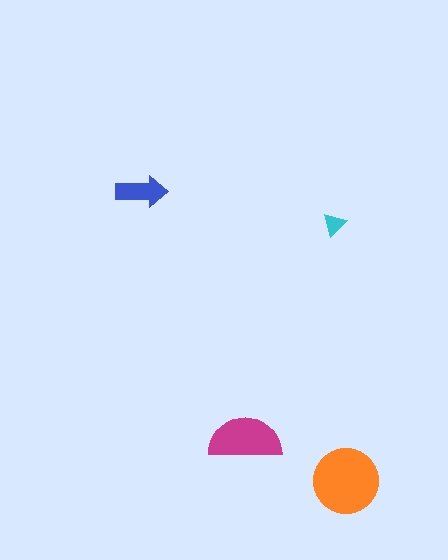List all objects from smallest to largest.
The cyan triangle, the blue arrow, the magenta semicircle, the orange circle.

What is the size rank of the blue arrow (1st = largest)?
3rd.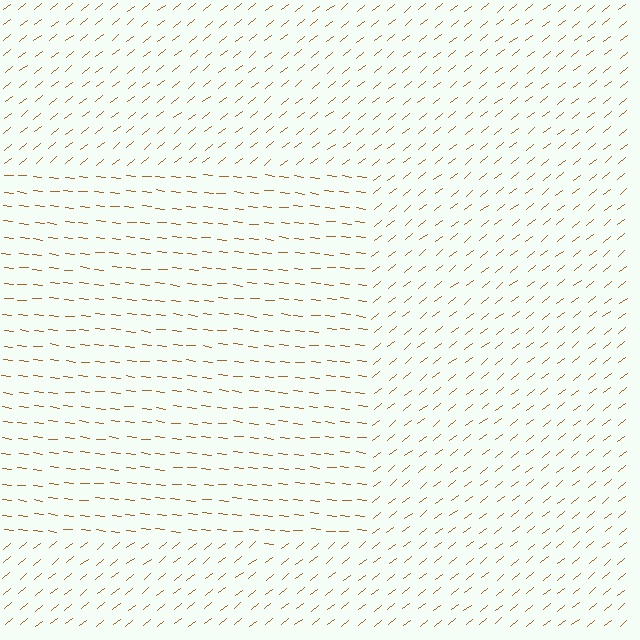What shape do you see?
I see a rectangle.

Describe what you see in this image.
The image is filled with small brown line segments. A rectangle region in the image has lines oriented differently from the surrounding lines, creating a visible texture boundary.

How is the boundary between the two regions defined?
The boundary is defined purely by a change in line orientation (approximately 45 degrees difference). All lines are the same color and thickness.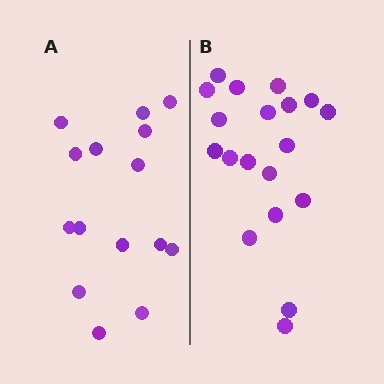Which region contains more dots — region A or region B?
Region B (the right region) has more dots.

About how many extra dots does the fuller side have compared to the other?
Region B has about 4 more dots than region A.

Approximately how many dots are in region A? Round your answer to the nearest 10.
About 20 dots. (The exact count is 15, which rounds to 20.)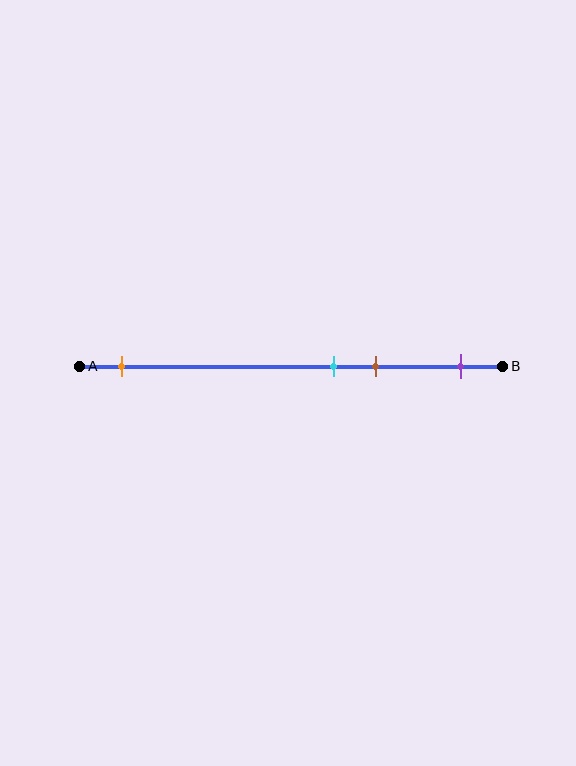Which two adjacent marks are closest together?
The cyan and brown marks are the closest adjacent pair.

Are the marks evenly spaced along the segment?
No, the marks are not evenly spaced.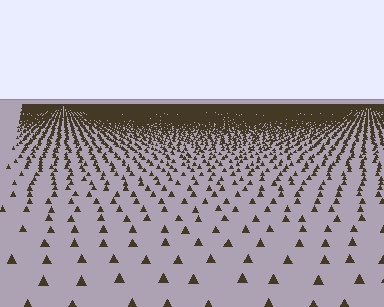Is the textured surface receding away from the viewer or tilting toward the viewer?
The surface is receding away from the viewer. Texture elements get smaller and denser toward the top.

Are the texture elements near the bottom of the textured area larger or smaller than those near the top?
Larger. Near the bottom, elements are closer to the viewer and appear at a bigger on-screen size.